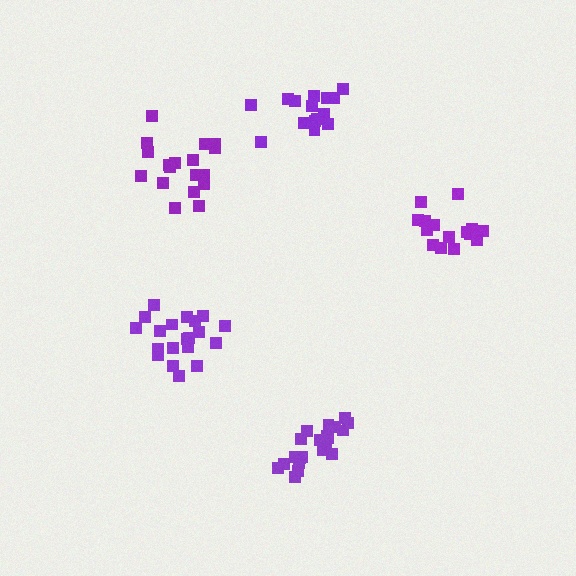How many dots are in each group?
Group 1: 15 dots, Group 2: 20 dots, Group 3: 18 dots, Group 4: 21 dots, Group 5: 15 dots (89 total).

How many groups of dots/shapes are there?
There are 5 groups.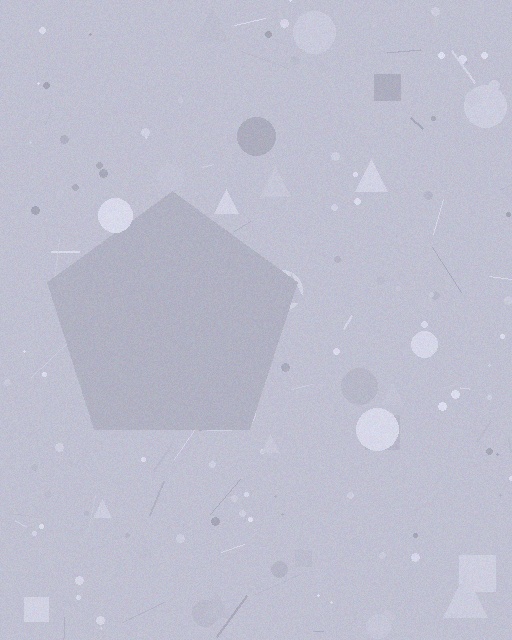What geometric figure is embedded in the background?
A pentagon is embedded in the background.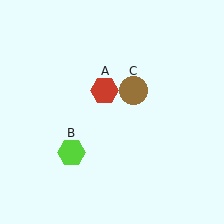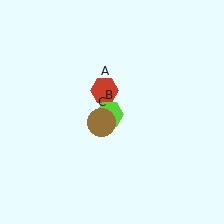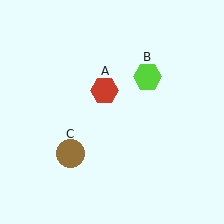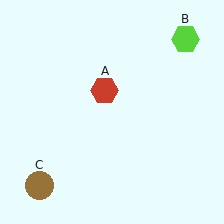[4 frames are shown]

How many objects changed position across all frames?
2 objects changed position: lime hexagon (object B), brown circle (object C).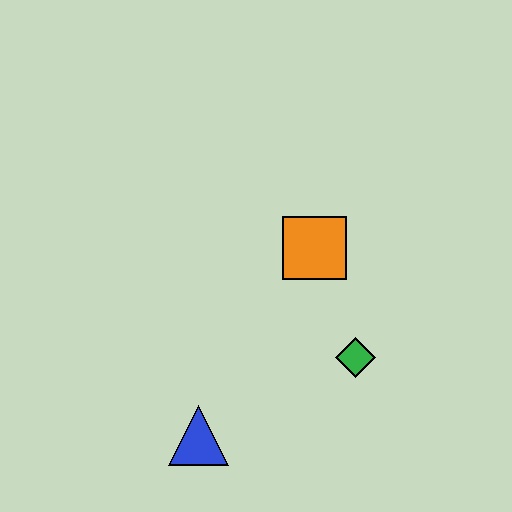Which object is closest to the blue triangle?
The green diamond is closest to the blue triangle.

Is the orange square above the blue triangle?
Yes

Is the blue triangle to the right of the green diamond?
No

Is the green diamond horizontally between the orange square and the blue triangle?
No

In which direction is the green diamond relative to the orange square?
The green diamond is below the orange square.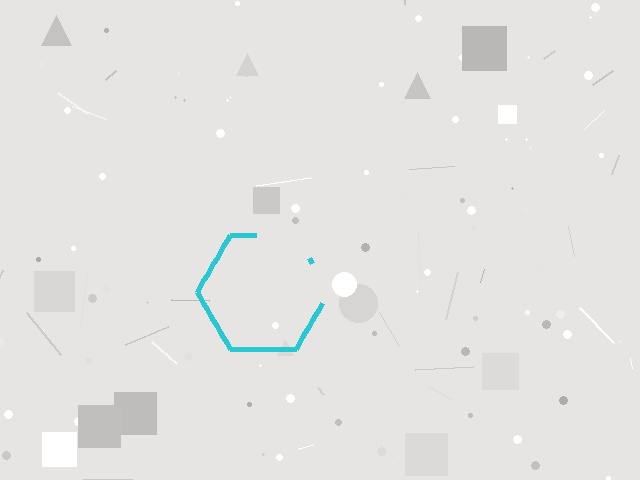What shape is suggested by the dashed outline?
The dashed outline suggests a hexagon.